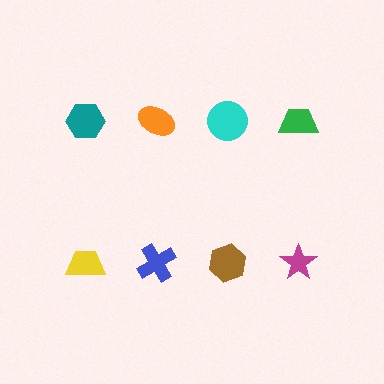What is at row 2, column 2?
A blue cross.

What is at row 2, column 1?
A yellow trapezoid.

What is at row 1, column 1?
A teal hexagon.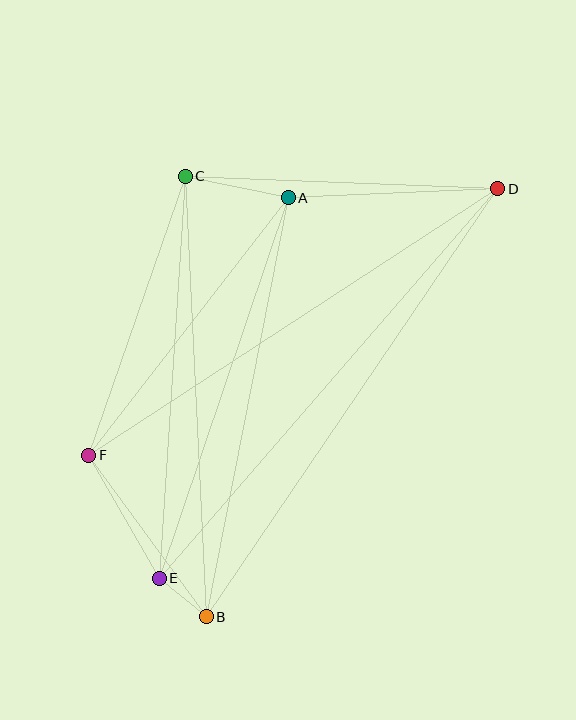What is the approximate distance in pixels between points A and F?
The distance between A and F is approximately 326 pixels.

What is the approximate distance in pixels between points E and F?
The distance between E and F is approximately 142 pixels.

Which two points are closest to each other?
Points B and E are closest to each other.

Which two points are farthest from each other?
Points B and D are farthest from each other.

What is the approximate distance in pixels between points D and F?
The distance between D and F is approximately 488 pixels.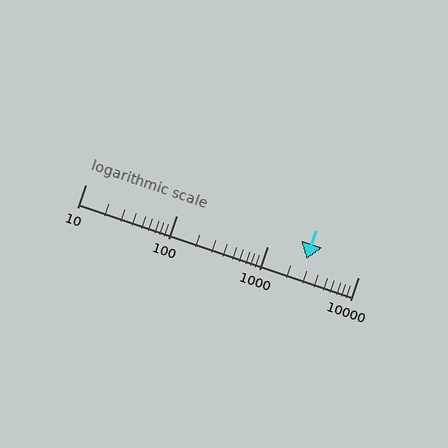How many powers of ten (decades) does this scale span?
The scale spans 3 decades, from 10 to 10000.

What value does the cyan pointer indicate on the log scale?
The pointer indicates approximately 2700.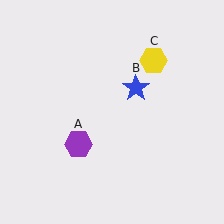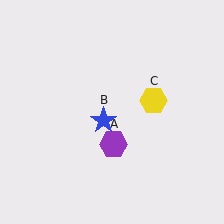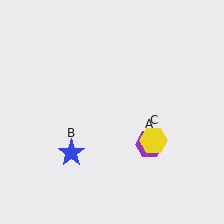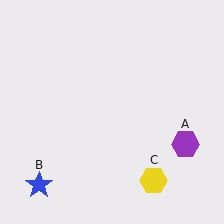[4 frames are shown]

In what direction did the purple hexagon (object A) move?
The purple hexagon (object A) moved right.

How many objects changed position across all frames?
3 objects changed position: purple hexagon (object A), blue star (object B), yellow hexagon (object C).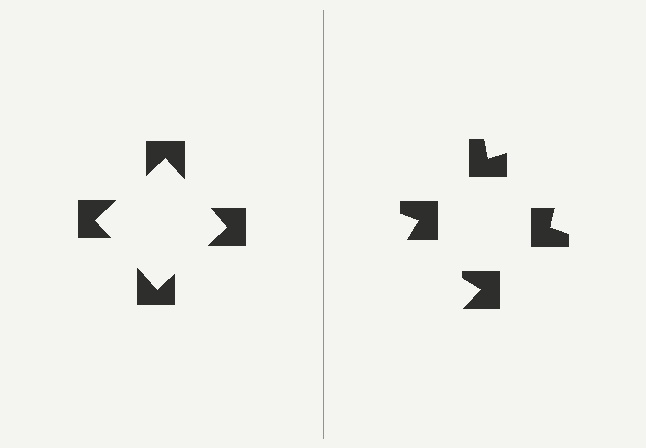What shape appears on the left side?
An illusory square.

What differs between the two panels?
The notched squares are positioned identically on both sides; only the wedge orientations differ. On the left they align to a square; on the right they are misaligned.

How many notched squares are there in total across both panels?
8 — 4 on each side.